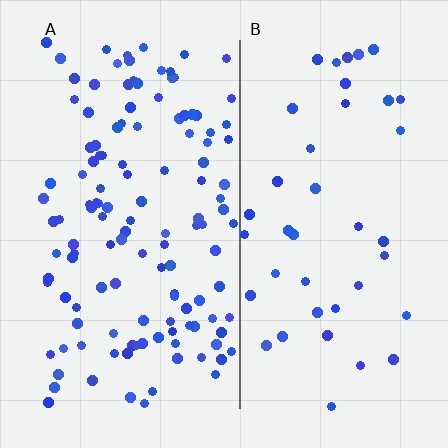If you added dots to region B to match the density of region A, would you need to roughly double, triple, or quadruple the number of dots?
Approximately triple.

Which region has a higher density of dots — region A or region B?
A (the left).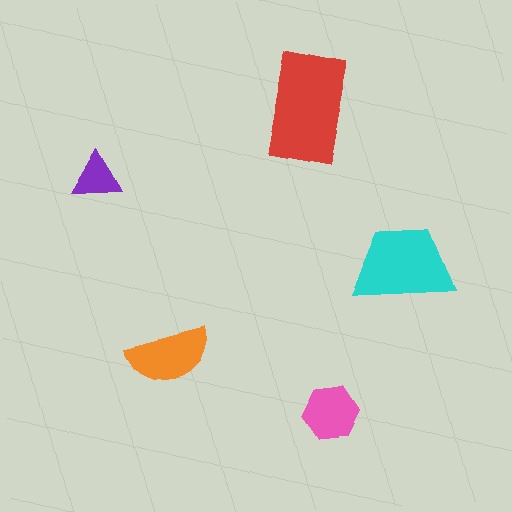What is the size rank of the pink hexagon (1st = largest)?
4th.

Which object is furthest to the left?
The purple triangle is leftmost.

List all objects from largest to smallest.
The red rectangle, the cyan trapezoid, the orange semicircle, the pink hexagon, the purple triangle.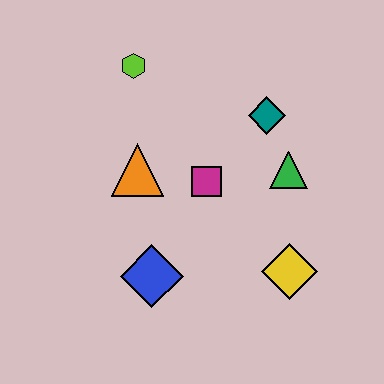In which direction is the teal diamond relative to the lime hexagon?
The teal diamond is to the right of the lime hexagon.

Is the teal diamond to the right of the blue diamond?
Yes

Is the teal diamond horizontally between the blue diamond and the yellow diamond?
Yes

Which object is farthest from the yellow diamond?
The lime hexagon is farthest from the yellow diamond.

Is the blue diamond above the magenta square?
No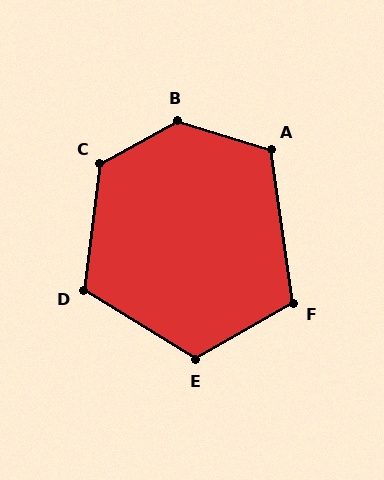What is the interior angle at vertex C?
Approximately 126 degrees (obtuse).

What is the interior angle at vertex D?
Approximately 114 degrees (obtuse).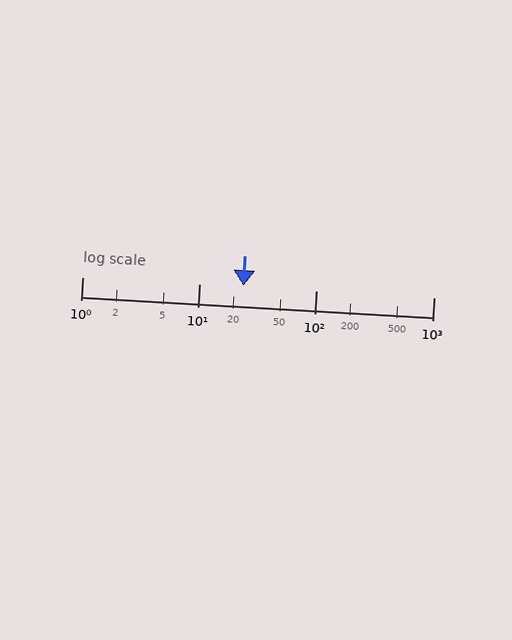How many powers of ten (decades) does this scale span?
The scale spans 3 decades, from 1 to 1000.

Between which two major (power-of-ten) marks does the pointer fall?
The pointer is between 10 and 100.